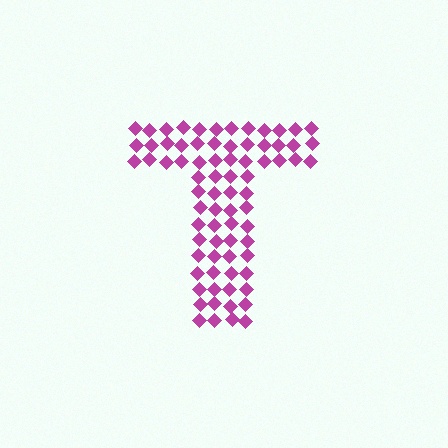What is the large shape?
The large shape is the letter T.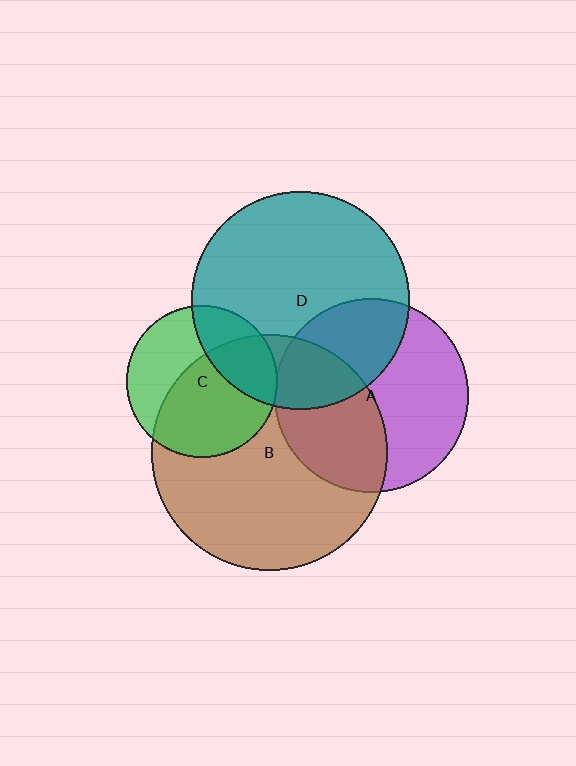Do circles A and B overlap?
Yes.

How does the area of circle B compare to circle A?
Approximately 1.5 times.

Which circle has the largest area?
Circle B (brown).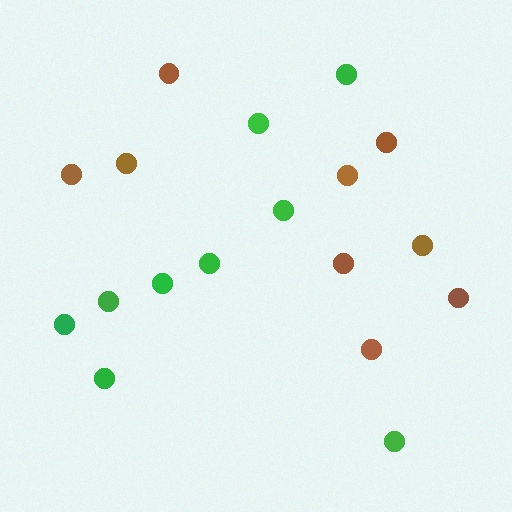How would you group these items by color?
There are 2 groups: one group of brown circles (9) and one group of green circles (9).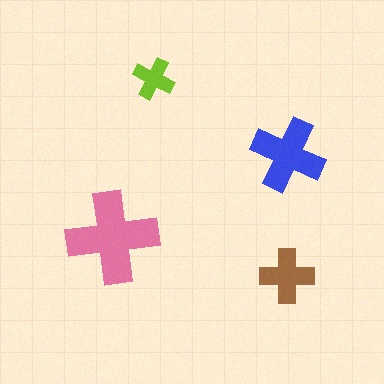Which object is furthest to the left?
The pink cross is leftmost.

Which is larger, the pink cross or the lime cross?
The pink one.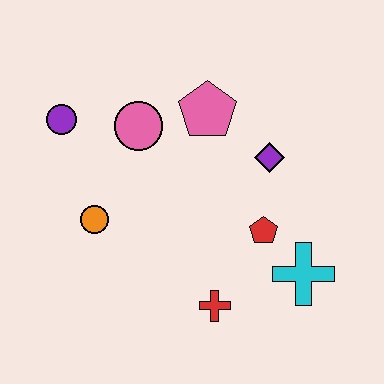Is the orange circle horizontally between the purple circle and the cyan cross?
Yes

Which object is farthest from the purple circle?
The cyan cross is farthest from the purple circle.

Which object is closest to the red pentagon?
The cyan cross is closest to the red pentagon.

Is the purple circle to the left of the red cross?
Yes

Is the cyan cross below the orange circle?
Yes